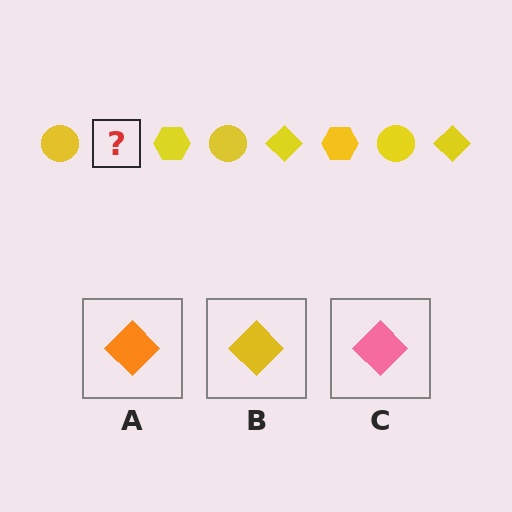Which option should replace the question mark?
Option B.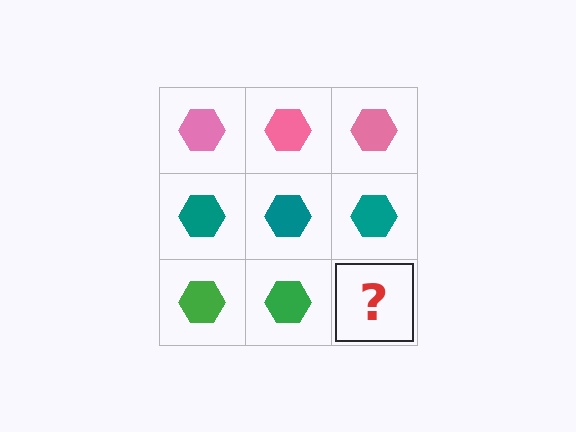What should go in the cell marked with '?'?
The missing cell should contain a green hexagon.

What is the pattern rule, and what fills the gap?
The rule is that each row has a consistent color. The gap should be filled with a green hexagon.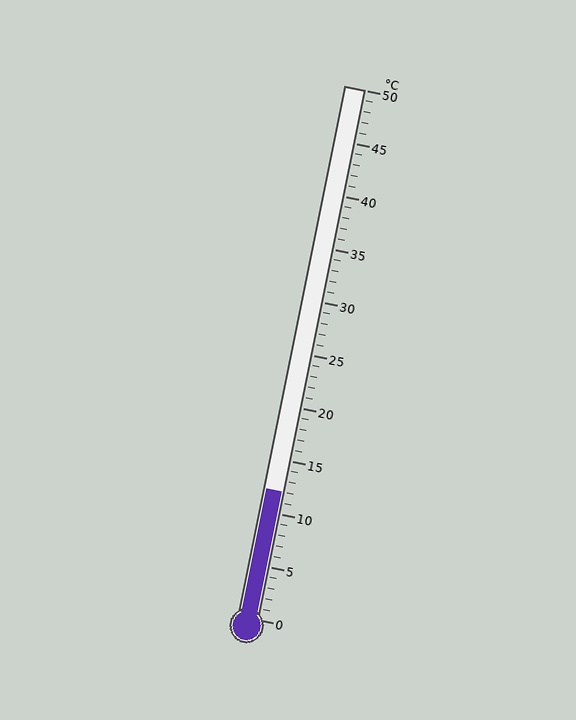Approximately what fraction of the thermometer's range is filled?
The thermometer is filled to approximately 25% of its range.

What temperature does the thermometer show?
The thermometer shows approximately 12°C.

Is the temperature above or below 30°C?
The temperature is below 30°C.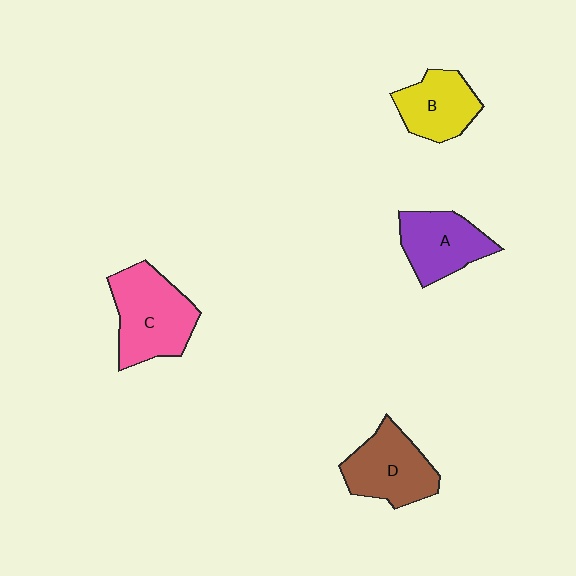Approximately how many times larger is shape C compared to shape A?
Approximately 1.3 times.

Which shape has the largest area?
Shape C (pink).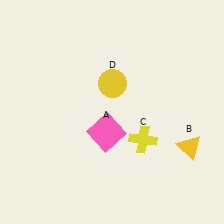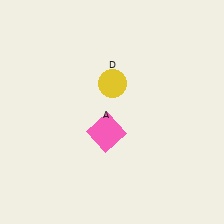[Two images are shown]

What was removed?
The yellow cross (C), the yellow triangle (B) were removed in Image 2.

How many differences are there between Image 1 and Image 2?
There are 2 differences between the two images.